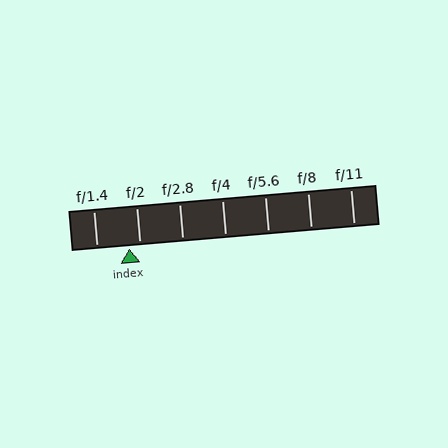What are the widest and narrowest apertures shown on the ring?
The widest aperture shown is f/1.4 and the narrowest is f/11.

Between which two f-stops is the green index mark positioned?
The index mark is between f/1.4 and f/2.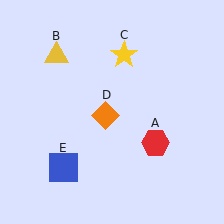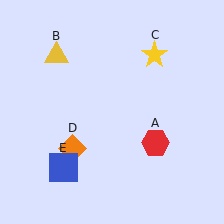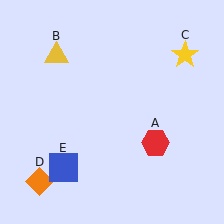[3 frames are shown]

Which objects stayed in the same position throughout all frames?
Red hexagon (object A) and yellow triangle (object B) and blue square (object E) remained stationary.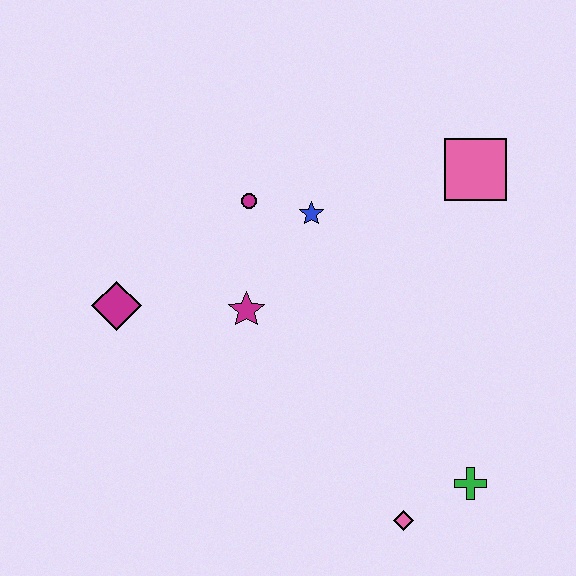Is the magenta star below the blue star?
Yes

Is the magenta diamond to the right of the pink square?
No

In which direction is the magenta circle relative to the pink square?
The magenta circle is to the left of the pink square.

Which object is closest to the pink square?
The blue star is closest to the pink square.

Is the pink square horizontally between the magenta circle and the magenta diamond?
No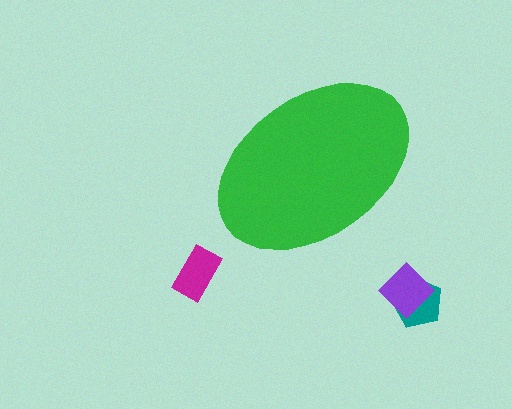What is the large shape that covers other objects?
A green ellipse.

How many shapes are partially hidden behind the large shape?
0 shapes are partially hidden.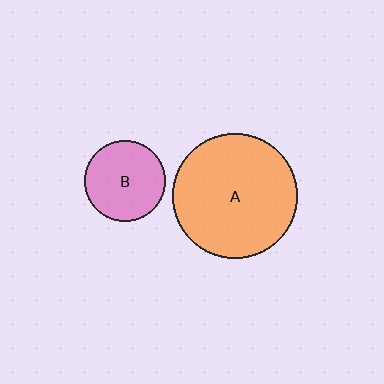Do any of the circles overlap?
No, none of the circles overlap.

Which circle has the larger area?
Circle A (orange).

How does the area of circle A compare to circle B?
Approximately 2.4 times.